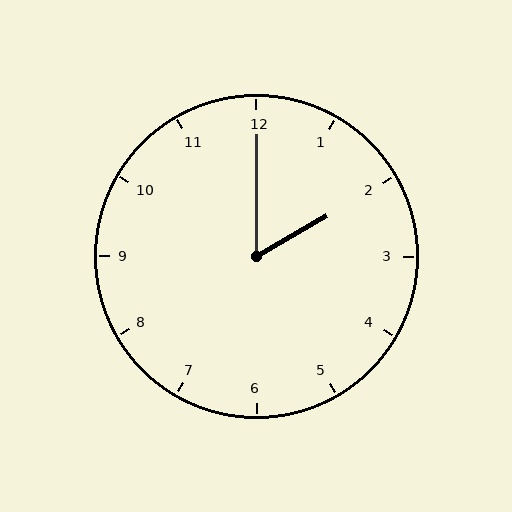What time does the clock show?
2:00.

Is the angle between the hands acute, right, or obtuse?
It is acute.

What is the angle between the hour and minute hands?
Approximately 60 degrees.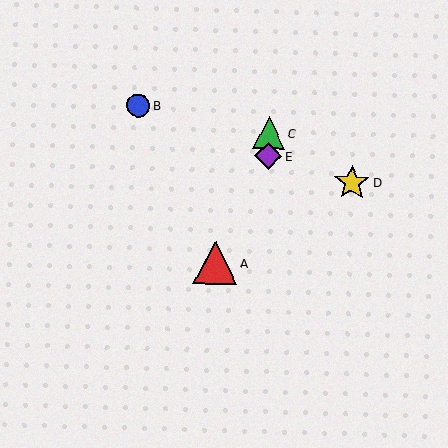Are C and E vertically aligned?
Yes, both are at x≈269.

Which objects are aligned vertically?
Objects C, E are aligned vertically.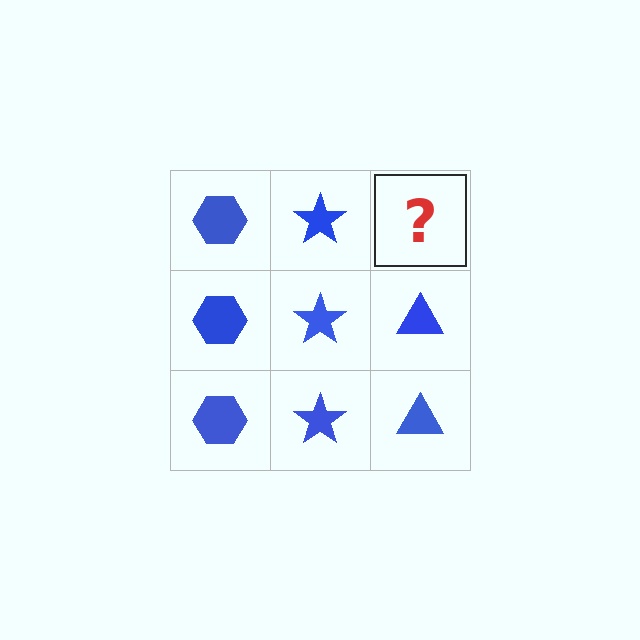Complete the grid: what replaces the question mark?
The question mark should be replaced with a blue triangle.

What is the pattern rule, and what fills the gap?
The rule is that each column has a consistent shape. The gap should be filled with a blue triangle.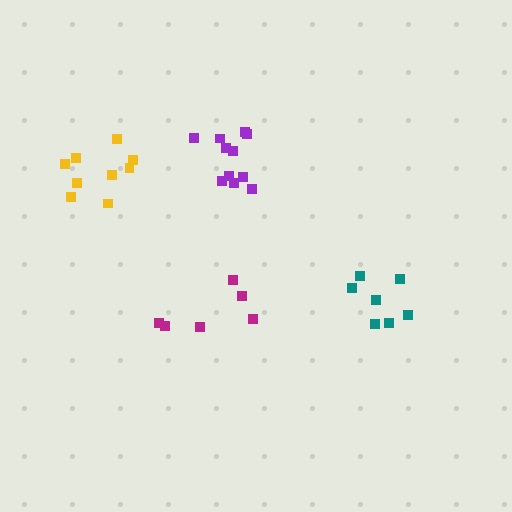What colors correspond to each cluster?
The clusters are colored: magenta, purple, yellow, teal.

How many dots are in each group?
Group 1: 6 dots, Group 2: 11 dots, Group 3: 9 dots, Group 4: 7 dots (33 total).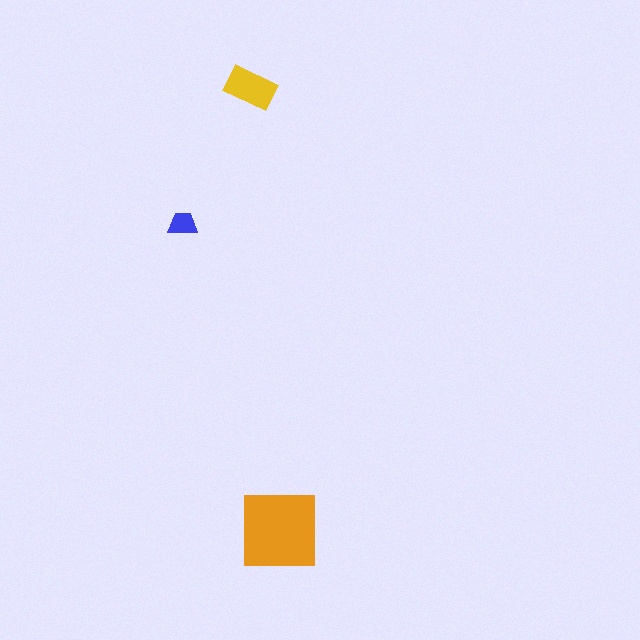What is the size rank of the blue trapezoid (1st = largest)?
3rd.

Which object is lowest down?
The orange square is bottommost.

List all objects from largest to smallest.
The orange square, the yellow rectangle, the blue trapezoid.